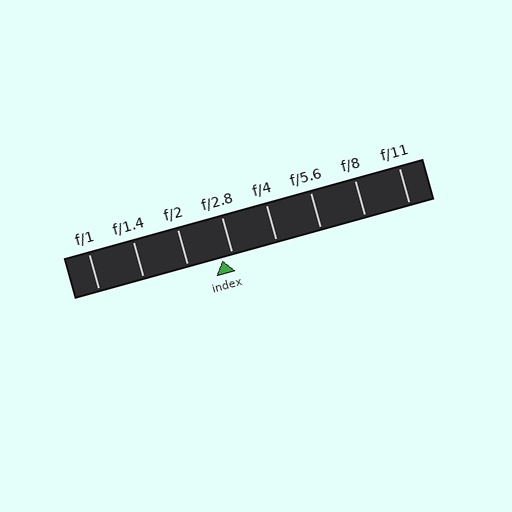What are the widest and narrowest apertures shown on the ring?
The widest aperture shown is f/1 and the narrowest is f/11.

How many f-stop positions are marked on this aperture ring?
There are 8 f-stop positions marked.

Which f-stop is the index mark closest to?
The index mark is closest to f/2.8.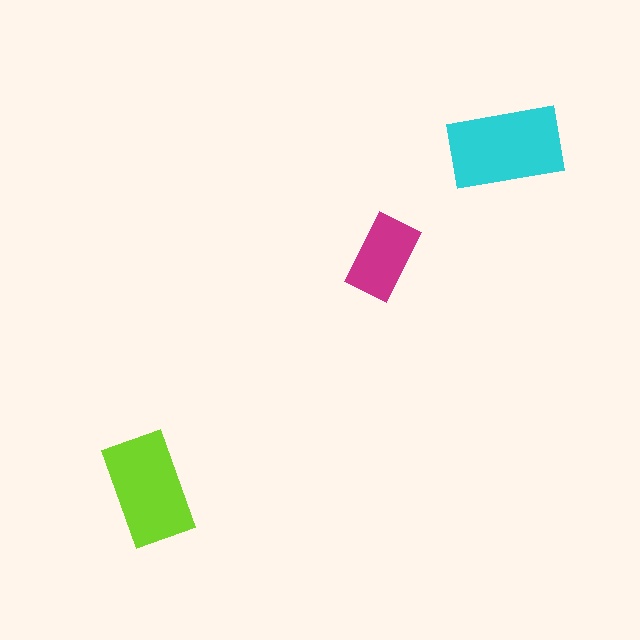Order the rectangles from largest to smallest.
the cyan one, the lime one, the magenta one.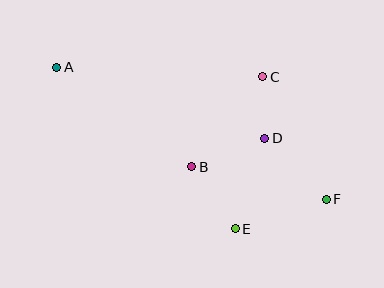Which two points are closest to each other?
Points C and D are closest to each other.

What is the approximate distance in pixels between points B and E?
The distance between B and E is approximately 75 pixels.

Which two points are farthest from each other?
Points A and F are farthest from each other.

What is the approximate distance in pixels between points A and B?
The distance between A and B is approximately 168 pixels.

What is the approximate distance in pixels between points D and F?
The distance between D and F is approximately 87 pixels.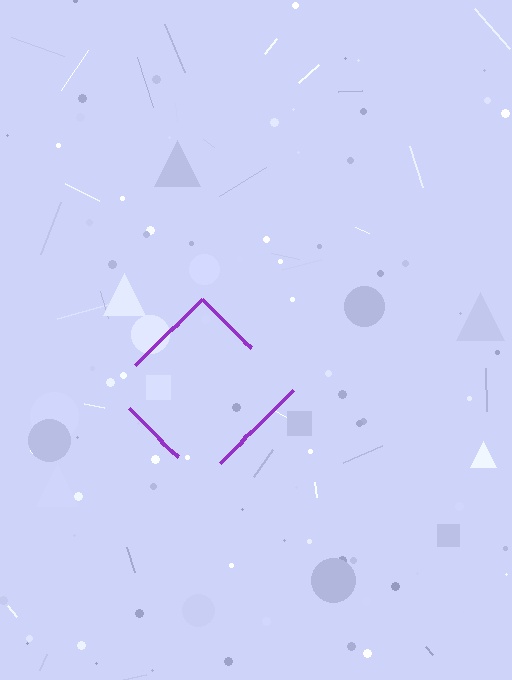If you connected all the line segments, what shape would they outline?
They would outline a diamond.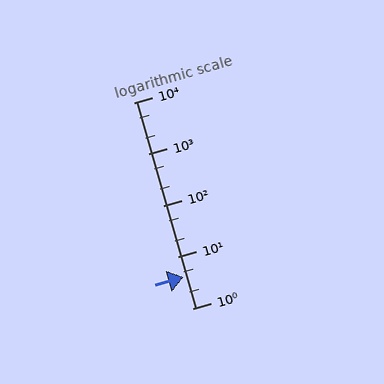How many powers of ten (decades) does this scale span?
The scale spans 4 decades, from 1 to 10000.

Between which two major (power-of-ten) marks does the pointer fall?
The pointer is between 1 and 10.